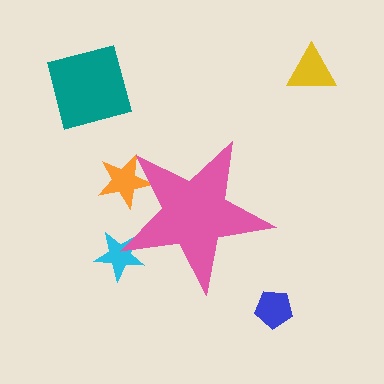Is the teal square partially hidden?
No, the teal square is fully visible.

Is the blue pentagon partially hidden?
No, the blue pentagon is fully visible.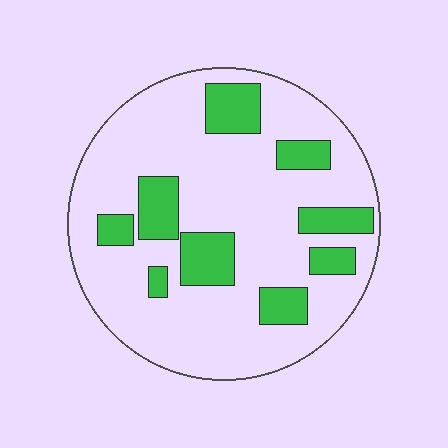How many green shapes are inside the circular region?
9.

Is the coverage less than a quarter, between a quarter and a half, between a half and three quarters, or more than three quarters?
Less than a quarter.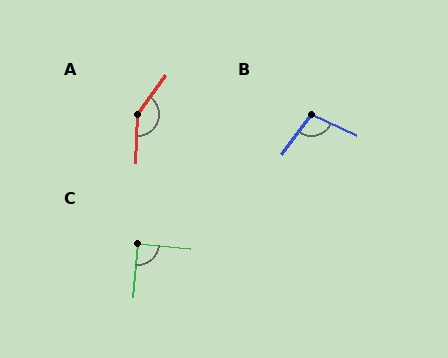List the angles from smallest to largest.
C (89°), B (101°), A (146°).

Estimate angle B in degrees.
Approximately 101 degrees.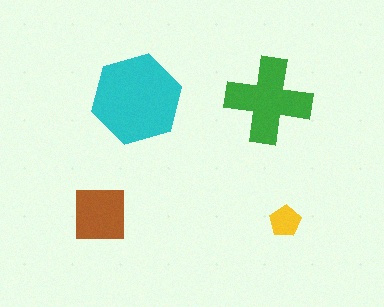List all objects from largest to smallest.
The cyan hexagon, the green cross, the brown square, the yellow pentagon.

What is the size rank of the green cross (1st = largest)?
2nd.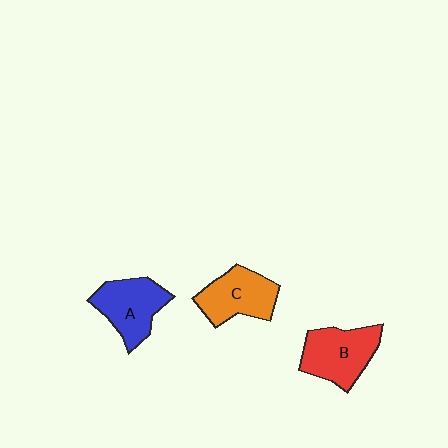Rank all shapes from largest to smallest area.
From largest to smallest: B (red), A (blue), C (orange).